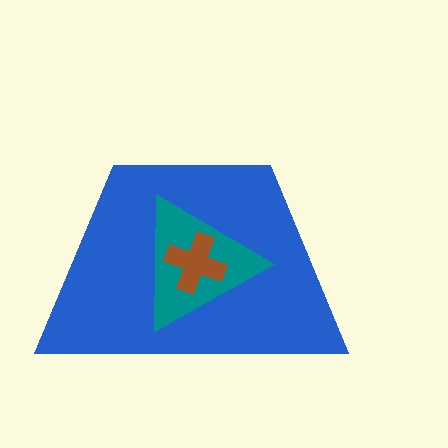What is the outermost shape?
The blue trapezoid.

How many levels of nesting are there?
3.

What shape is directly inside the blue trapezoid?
The teal triangle.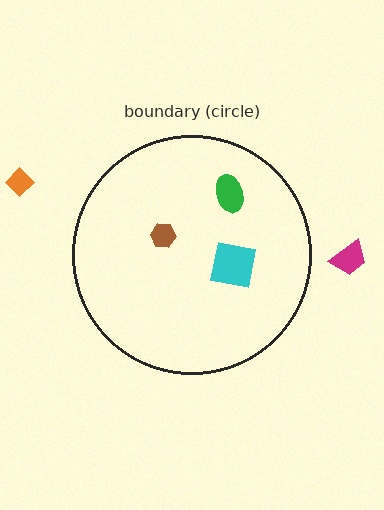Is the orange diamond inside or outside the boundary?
Outside.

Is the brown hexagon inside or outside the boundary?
Inside.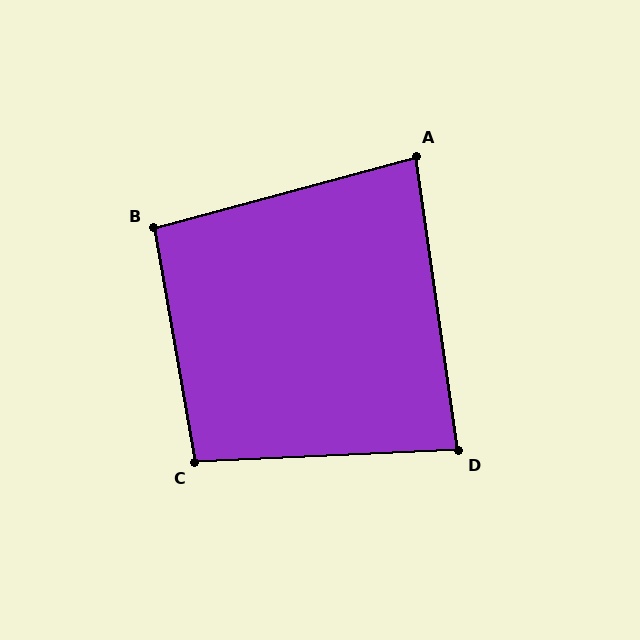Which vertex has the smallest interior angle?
A, at approximately 83 degrees.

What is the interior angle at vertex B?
Approximately 95 degrees (obtuse).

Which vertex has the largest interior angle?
C, at approximately 97 degrees.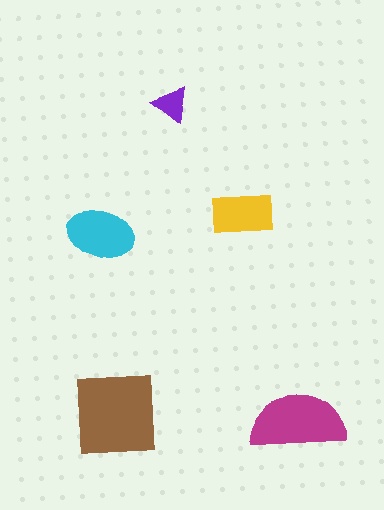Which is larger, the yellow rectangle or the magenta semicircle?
The magenta semicircle.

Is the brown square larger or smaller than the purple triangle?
Larger.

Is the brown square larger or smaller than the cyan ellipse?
Larger.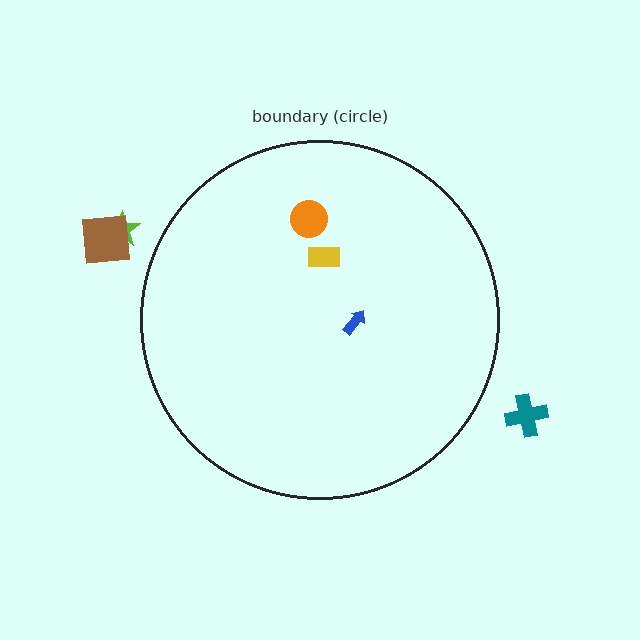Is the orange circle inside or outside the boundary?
Inside.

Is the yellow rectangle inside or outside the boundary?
Inside.